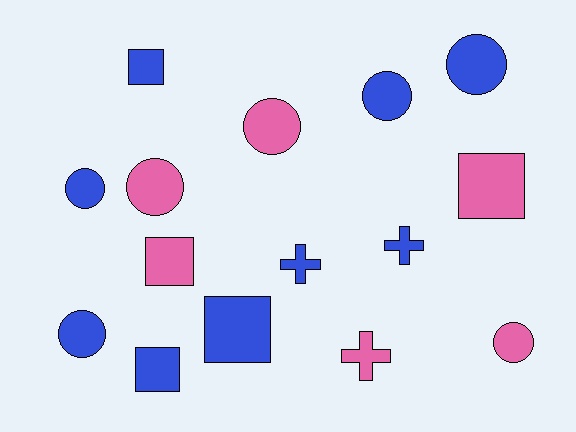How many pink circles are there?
There are 3 pink circles.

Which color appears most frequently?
Blue, with 9 objects.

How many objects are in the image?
There are 15 objects.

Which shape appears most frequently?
Circle, with 7 objects.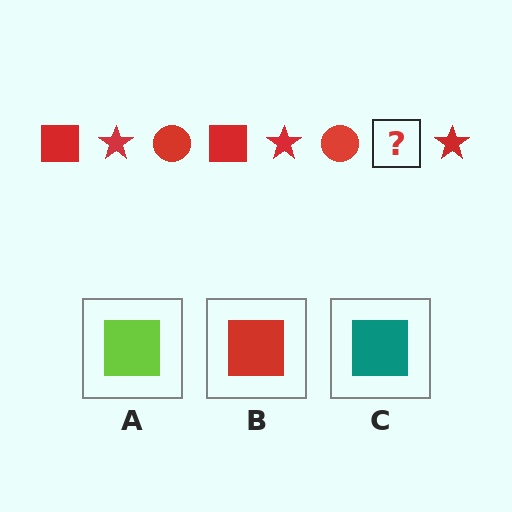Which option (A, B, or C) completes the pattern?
B.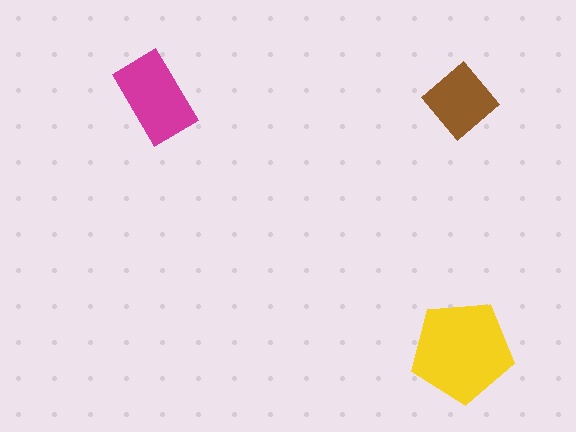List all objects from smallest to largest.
The brown diamond, the magenta rectangle, the yellow pentagon.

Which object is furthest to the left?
The magenta rectangle is leftmost.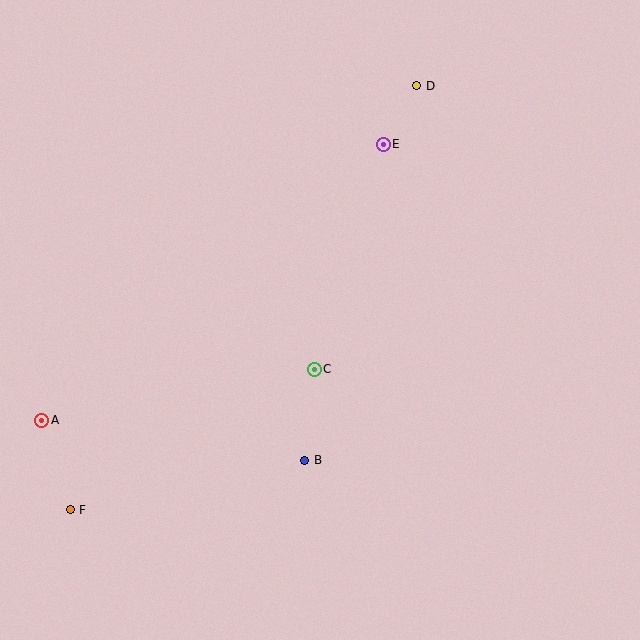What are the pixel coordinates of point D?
Point D is at (417, 86).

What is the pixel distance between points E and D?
The distance between E and D is 67 pixels.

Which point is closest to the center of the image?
Point C at (314, 369) is closest to the center.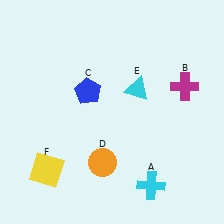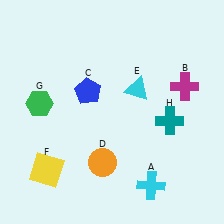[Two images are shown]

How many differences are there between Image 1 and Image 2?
There are 2 differences between the two images.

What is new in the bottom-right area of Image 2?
A teal cross (H) was added in the bottom-right area of Image 2.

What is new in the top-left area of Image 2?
A green hexagon (G) was added in the top-left area of Image 2.